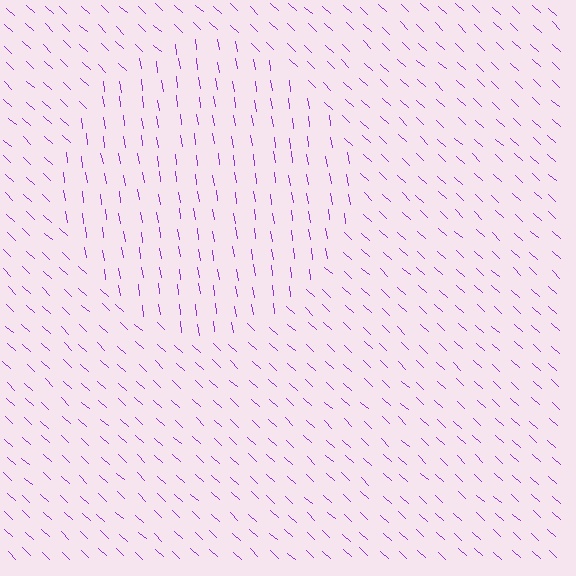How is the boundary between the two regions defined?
The boundary is defined purely by a change in line orientation (approximately 39 degrees difference). All lines are the same color and thickness.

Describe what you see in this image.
The image is filled with small purple line segments. A circle region in the image has lines oriented differently from the surrounding lines, creating a visible texture boundary.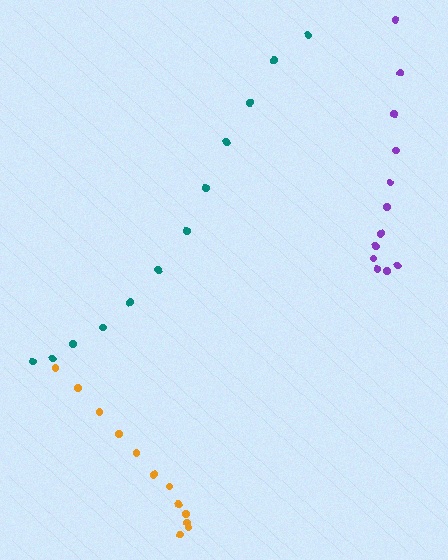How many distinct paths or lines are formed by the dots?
There are 3 distinct paths.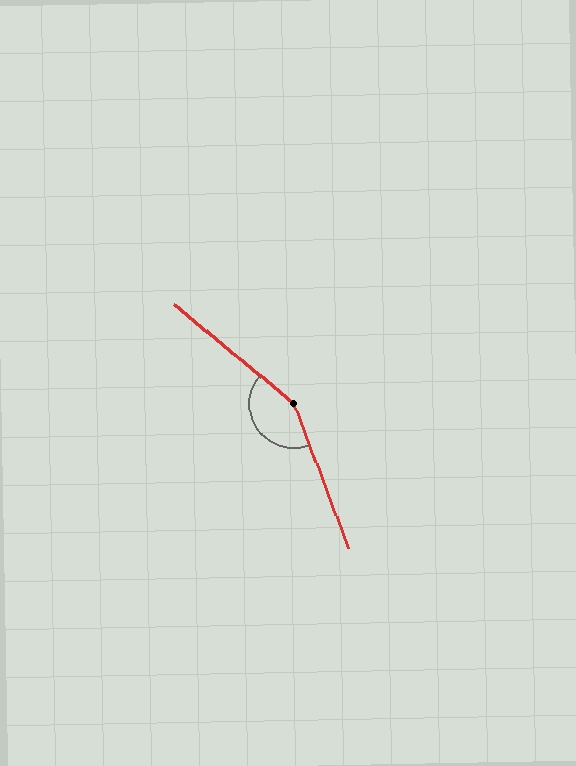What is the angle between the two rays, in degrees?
Approximately 151 degrees.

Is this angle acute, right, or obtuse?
It is obtuse.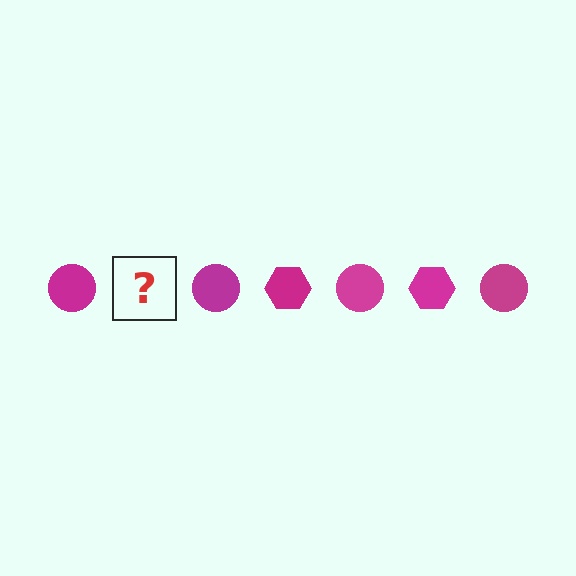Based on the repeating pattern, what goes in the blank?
The blank should be a magenta hexagon.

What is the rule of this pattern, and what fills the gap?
The rule is that the pattern cycles through circle, hexagon shapes in magenta. The gap should be filled with a magenta hexagon.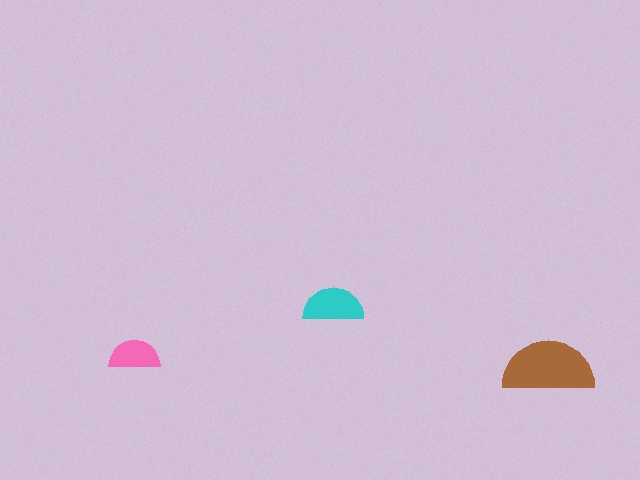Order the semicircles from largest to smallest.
the brown one, the cyan one, the pink one.